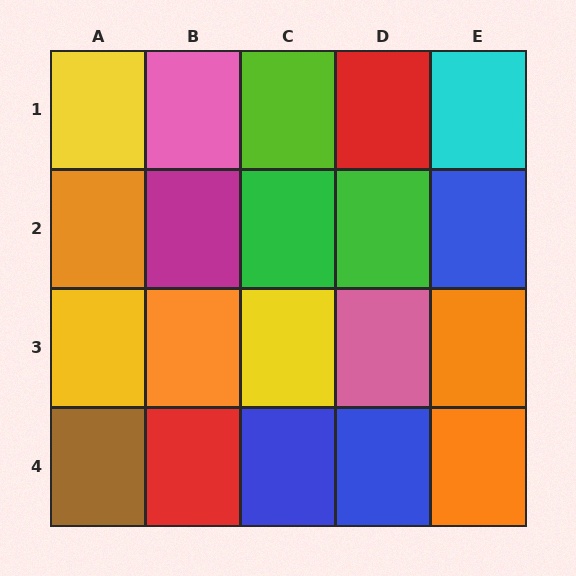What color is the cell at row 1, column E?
Cyan.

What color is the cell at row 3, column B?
Orange.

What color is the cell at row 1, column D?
Red.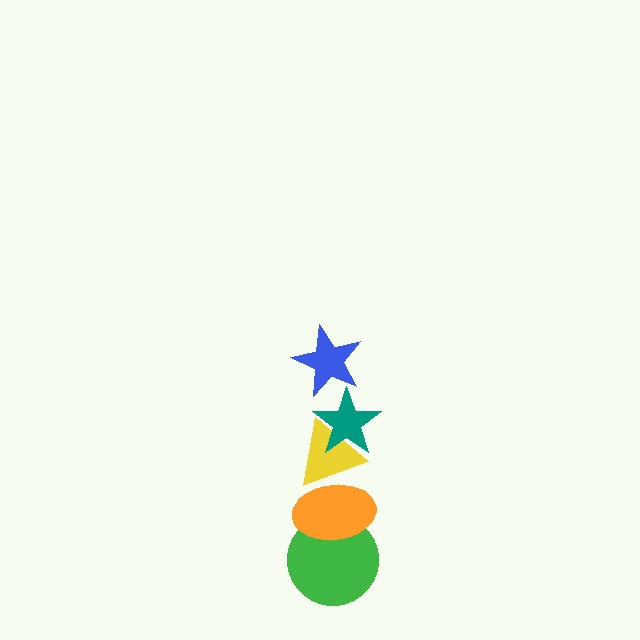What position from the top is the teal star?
The teal star is 2nd from the top.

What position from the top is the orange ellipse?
The orange ellipse is 4th from the top.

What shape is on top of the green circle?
The orange ellipse is on top of the green circle.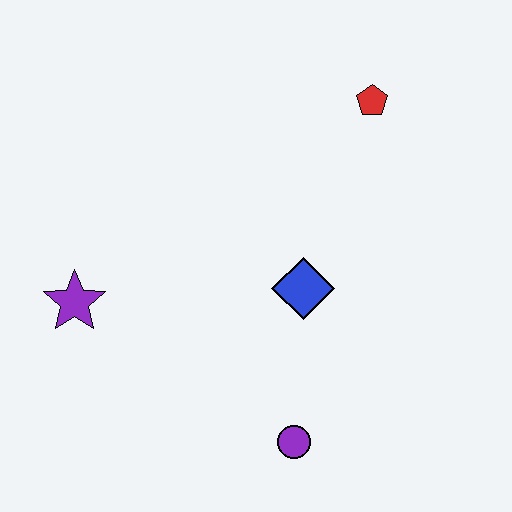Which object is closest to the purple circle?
The blue diamond is closest to the purple circle.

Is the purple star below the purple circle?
No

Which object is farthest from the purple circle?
The red pentagon is farthest from the purple circle.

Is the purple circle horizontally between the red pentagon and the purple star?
Yes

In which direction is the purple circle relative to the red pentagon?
The purple circle is below the red pentagon.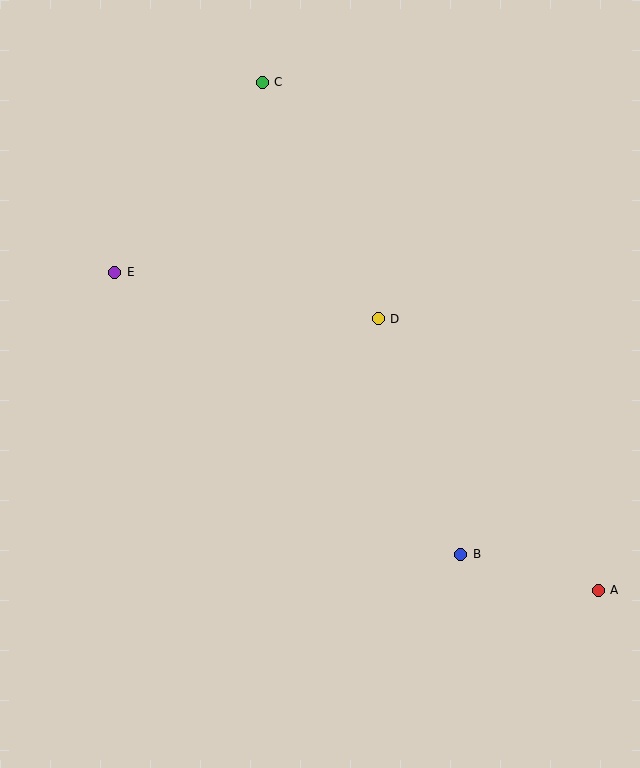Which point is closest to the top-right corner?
Point C is closest to the top-right corner.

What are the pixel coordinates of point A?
Point A is at (598, 590).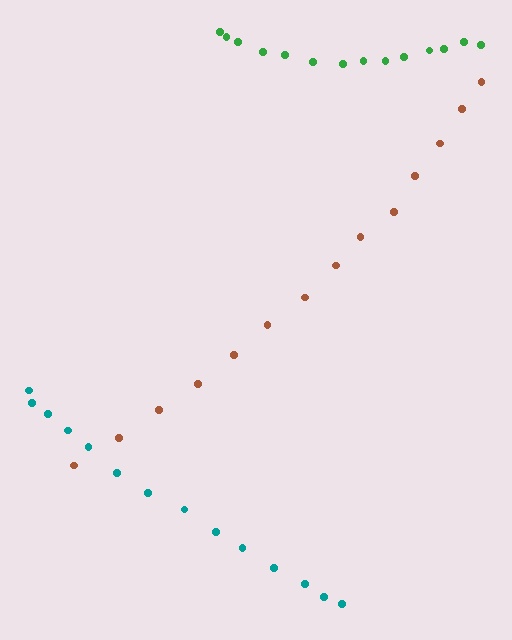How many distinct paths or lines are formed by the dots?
There are 3 distinct paths.